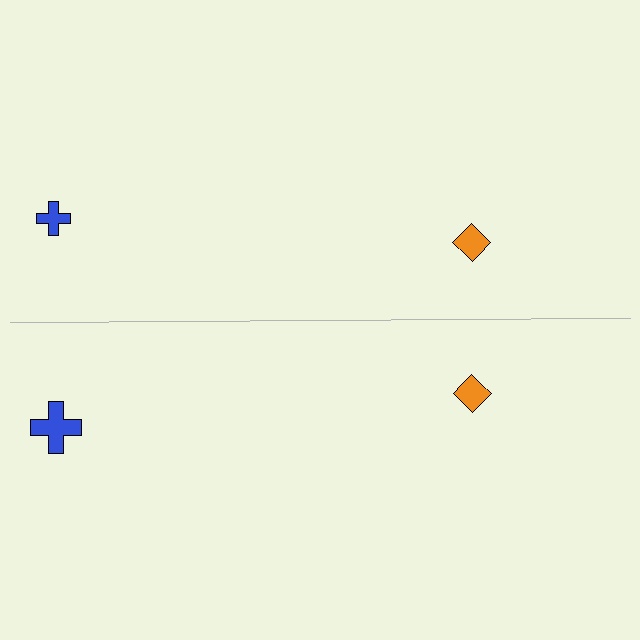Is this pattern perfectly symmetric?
No, the pattern is not perfectly symmetric. The blue cross on the bottom side has a different size than its mirror counterpart.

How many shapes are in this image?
There are 4 shapes in this image.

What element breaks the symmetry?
The blue cross on the bottom side has a different size than its mirror counterpart.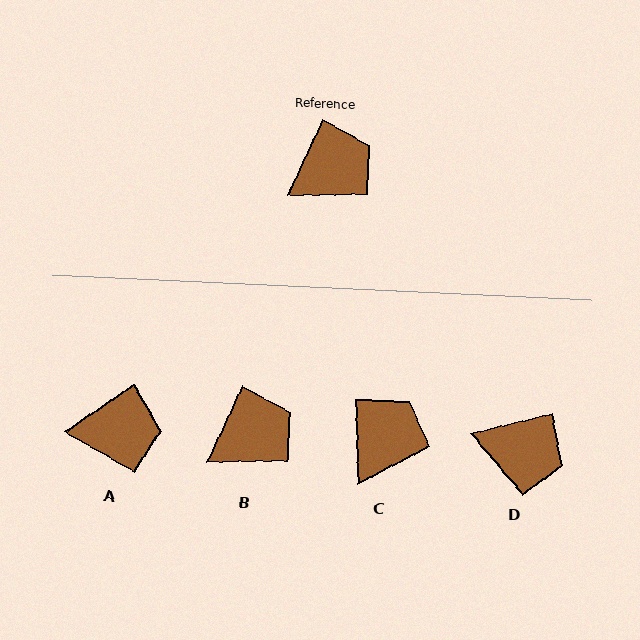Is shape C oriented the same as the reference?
No, it is off by about 26 degrees.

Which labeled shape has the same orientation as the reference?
B.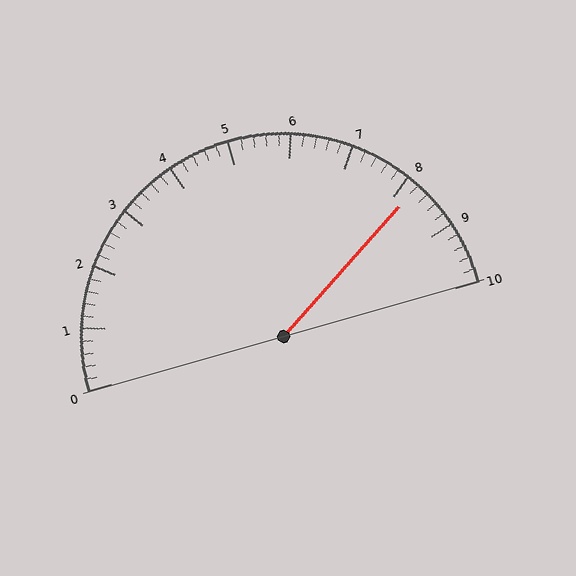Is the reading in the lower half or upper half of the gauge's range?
The reading is in the upper half of the range (0 to 10).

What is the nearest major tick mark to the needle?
The nearest major tick mark is 8.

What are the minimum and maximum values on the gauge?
The gauge ranges from 0 to 10.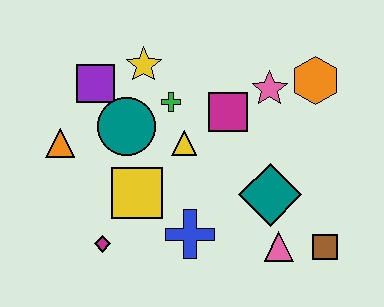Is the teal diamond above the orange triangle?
No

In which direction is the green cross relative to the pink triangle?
The green cross is above the pink triangle.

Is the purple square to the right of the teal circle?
No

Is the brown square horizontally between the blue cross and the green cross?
No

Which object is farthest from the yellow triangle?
The brown square is farthest from the yellow triangle.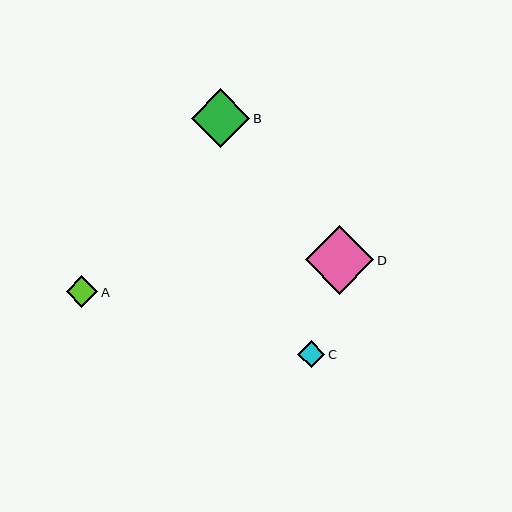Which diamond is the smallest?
Diamond C is the smallest with a size of approximately 27 pixels.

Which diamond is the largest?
Diamond D is the largest with a size of approximately 69 pixels.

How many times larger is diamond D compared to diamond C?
Diamond D is approximately 2.6 times the size of diamond C.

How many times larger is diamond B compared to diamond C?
Diamond B is approximately 2.2 times the size of diamond C.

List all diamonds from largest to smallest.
From largest to smallest: D, B, A, C.